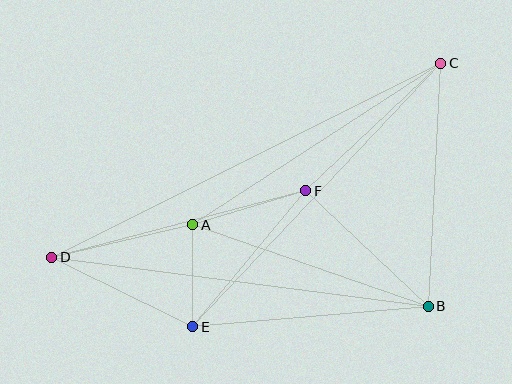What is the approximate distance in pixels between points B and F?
The distance between B and F is approximately 168 pixels.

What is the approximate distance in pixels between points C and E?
The distance between C and E is approximately 362 pixels.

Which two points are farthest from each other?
Points C and D are farthest from each other.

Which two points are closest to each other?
Points A and E are closest to each other.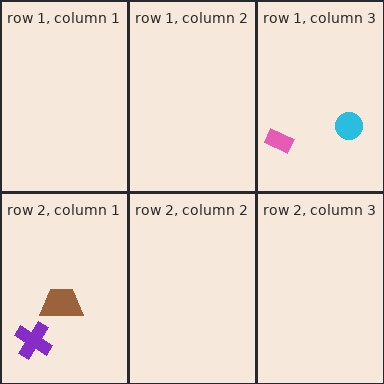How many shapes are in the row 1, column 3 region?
2.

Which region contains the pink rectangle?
The row 1, column 3 region.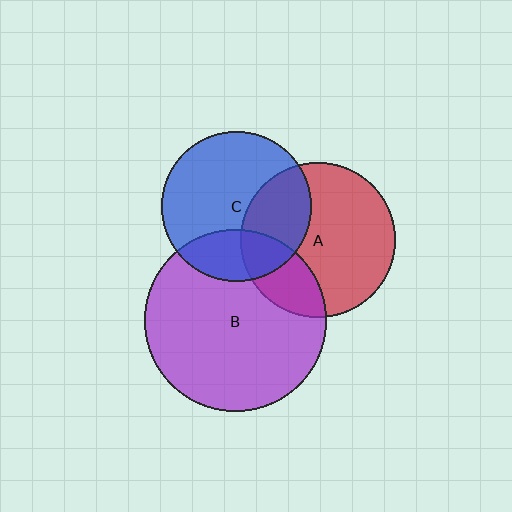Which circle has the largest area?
Circle B (purple).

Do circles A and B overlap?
Yes.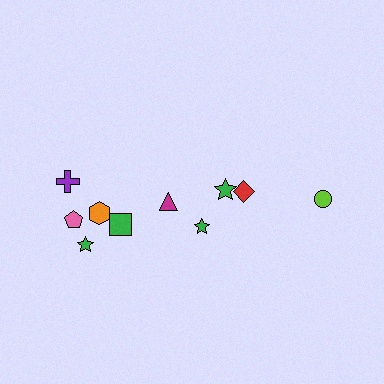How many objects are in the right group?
There are 3 objects.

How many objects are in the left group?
There are 7 objects.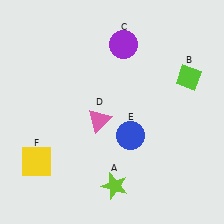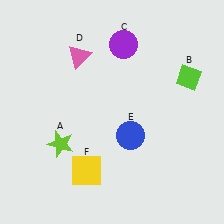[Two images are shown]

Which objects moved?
The objects that moved are: the lime star (A), the pink triangle (D), the yellow square (F).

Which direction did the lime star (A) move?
The lime star (A) moved left.